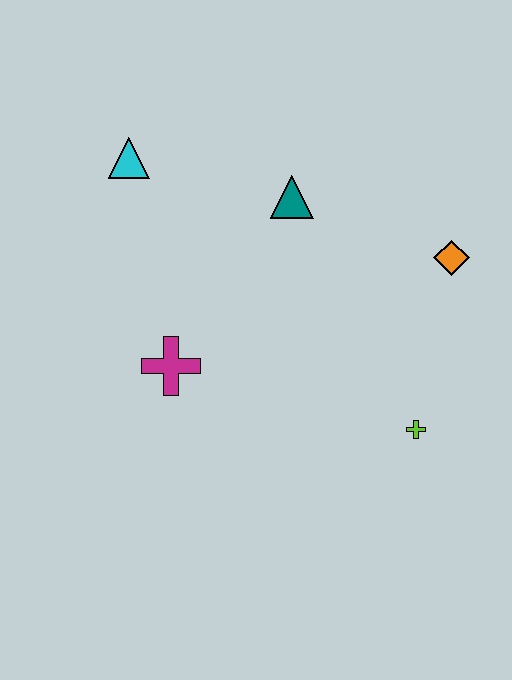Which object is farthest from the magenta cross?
The orange diamond is farthest from the magenta cross.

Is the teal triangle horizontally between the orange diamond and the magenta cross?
Yes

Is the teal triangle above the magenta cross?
Yes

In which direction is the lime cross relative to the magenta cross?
The lime cross is to the right of the magenta cross.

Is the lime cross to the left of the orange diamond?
Yes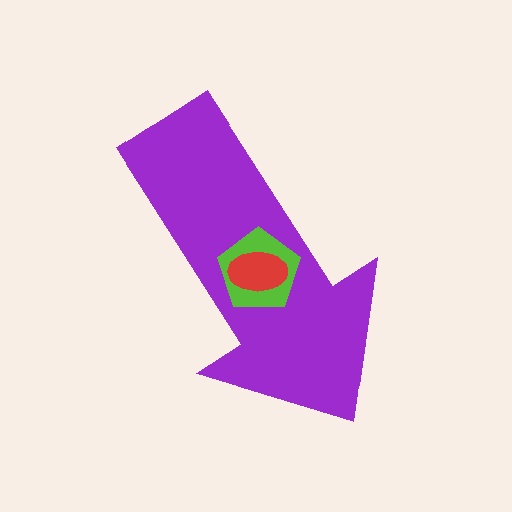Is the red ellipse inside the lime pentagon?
Yes.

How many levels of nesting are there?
3.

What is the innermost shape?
The red ellipse.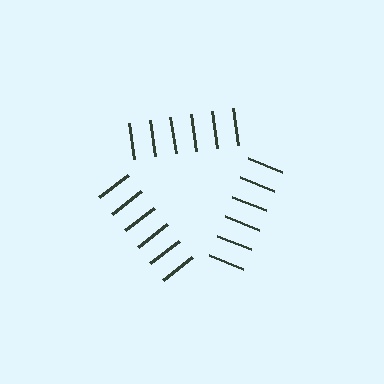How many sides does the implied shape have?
3 sides — the line-ends trace a triangle.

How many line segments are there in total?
18 — 6 along each of the 3 edges.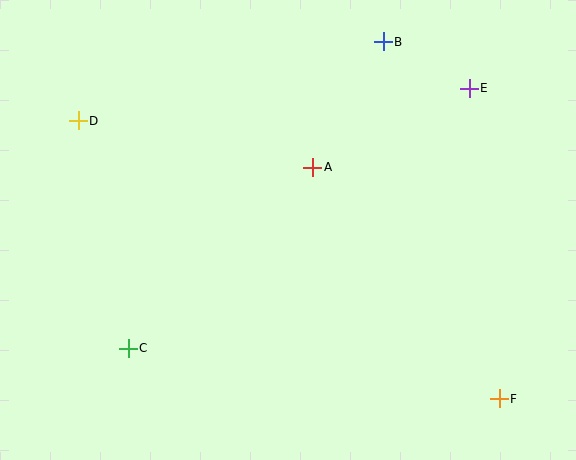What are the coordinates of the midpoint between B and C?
The midpoint between B and C is at (256, 195).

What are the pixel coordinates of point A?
Point A is at (313, 167).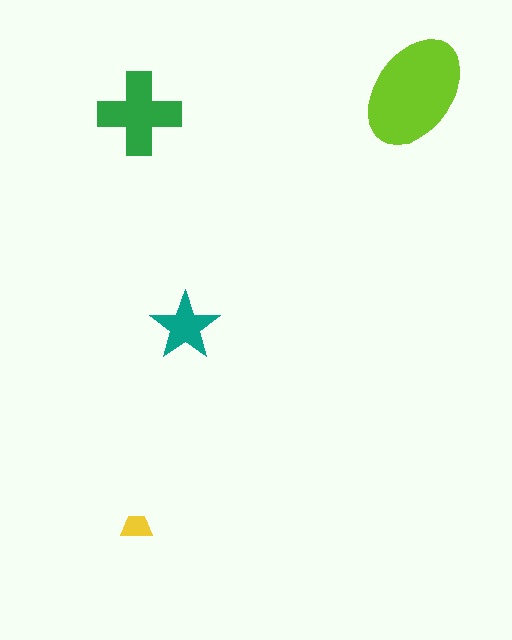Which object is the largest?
The lime ellipse.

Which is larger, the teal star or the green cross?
The green cross.